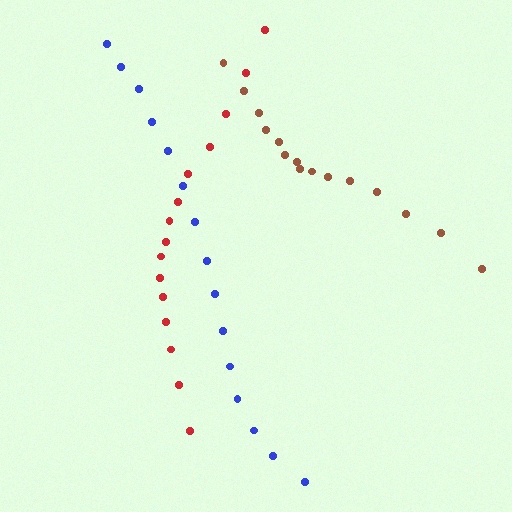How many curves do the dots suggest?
There are 3 distinct paths.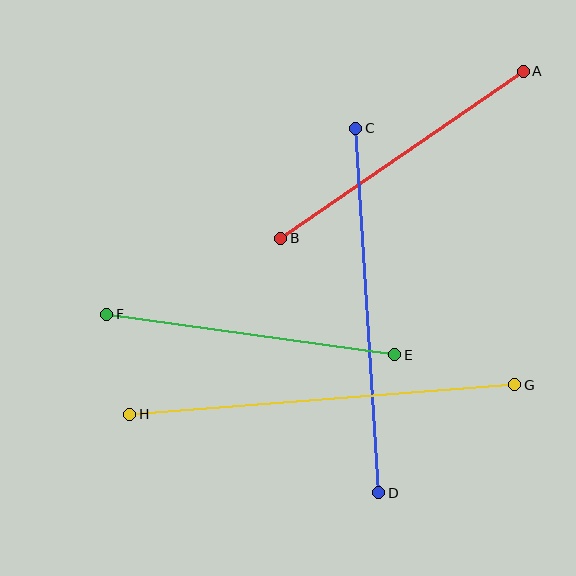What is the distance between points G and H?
The distance is approximately 386 pixels.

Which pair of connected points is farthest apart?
Points G and H are farthest apart.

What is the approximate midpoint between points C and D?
The midpoint is at approximately (367, 310) pixels.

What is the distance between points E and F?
The distance is approximately 291 pixels.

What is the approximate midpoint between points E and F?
The midpoint is at approximately (251, 335) pixels.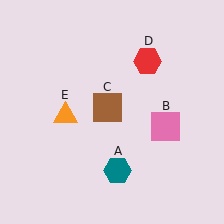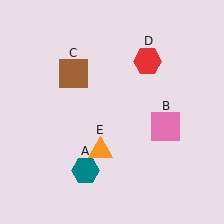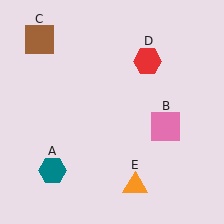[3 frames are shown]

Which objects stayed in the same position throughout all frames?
Pink square (object B) and red hexagon (object D) remained stationary.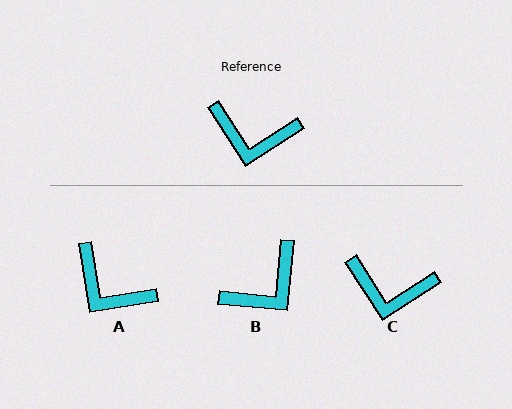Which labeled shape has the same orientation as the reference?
C.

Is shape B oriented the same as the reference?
No, it is off by about 52 degrees.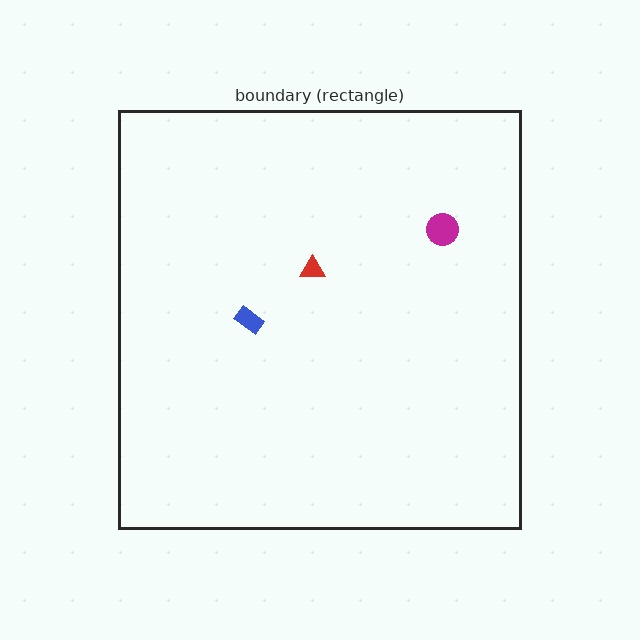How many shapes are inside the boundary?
3 inside, 0 outside.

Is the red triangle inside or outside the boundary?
Inside.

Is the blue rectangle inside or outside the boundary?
Inside.